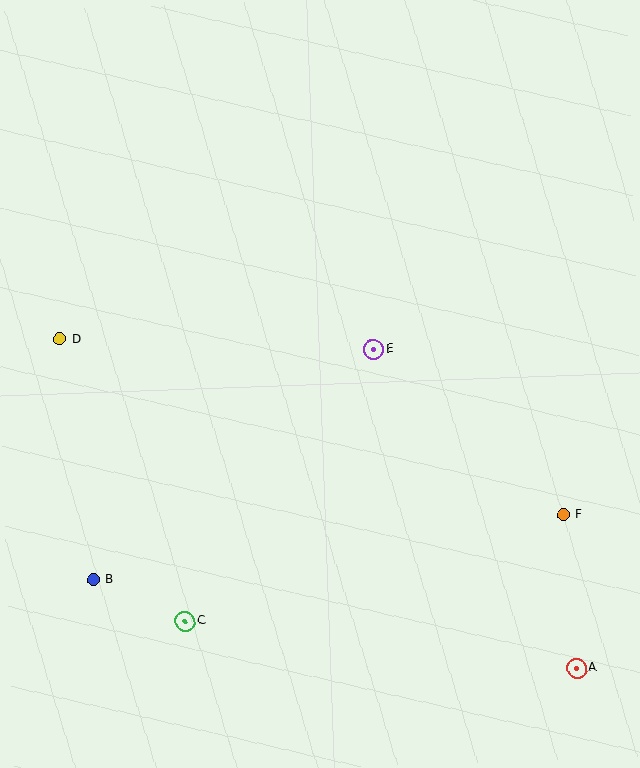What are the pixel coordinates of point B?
Point B is at (93, 580).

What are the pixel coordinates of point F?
Point F is at (563, 515).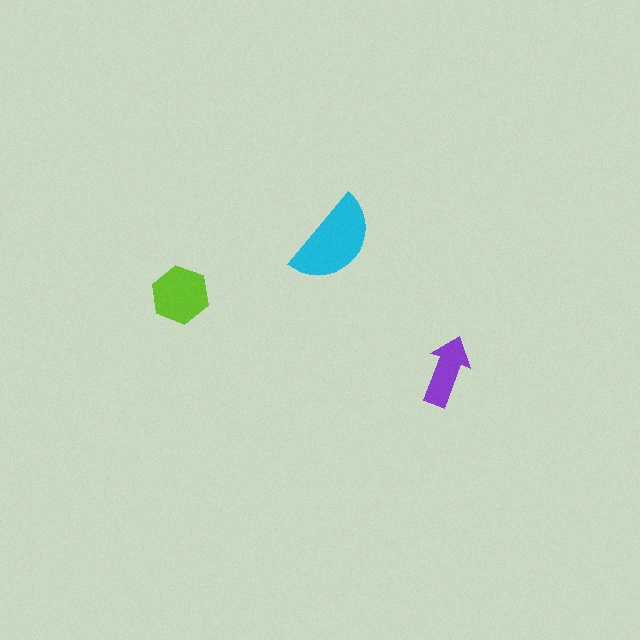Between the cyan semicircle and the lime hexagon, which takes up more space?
The cyan semicircle.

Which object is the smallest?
The purple arrow.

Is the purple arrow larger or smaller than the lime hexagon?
Smaller.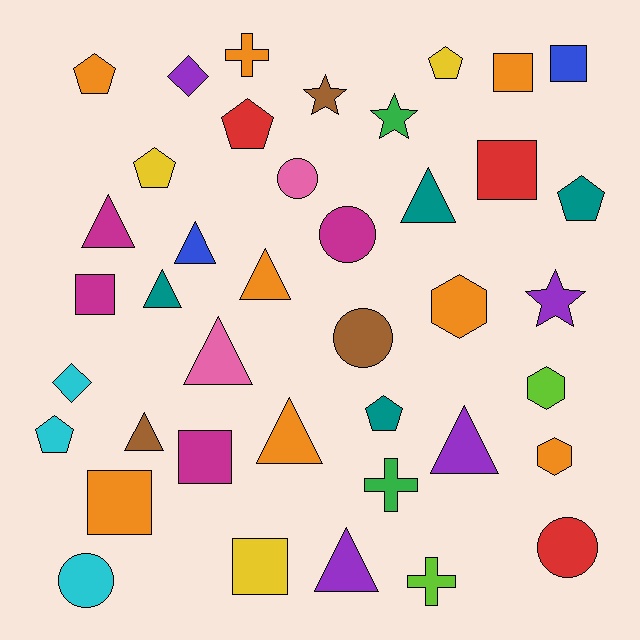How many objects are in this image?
There are 40 objects.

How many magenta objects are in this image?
There are 4 magenta objects.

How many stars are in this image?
There are 3 stars.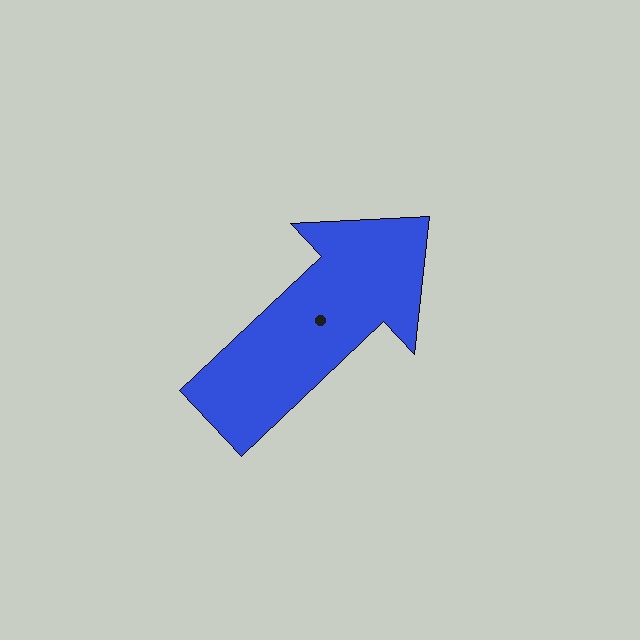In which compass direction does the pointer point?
Northeast.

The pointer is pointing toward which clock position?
Roughly 2 o'clock.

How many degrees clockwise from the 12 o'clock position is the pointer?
Approximately 46 degrees.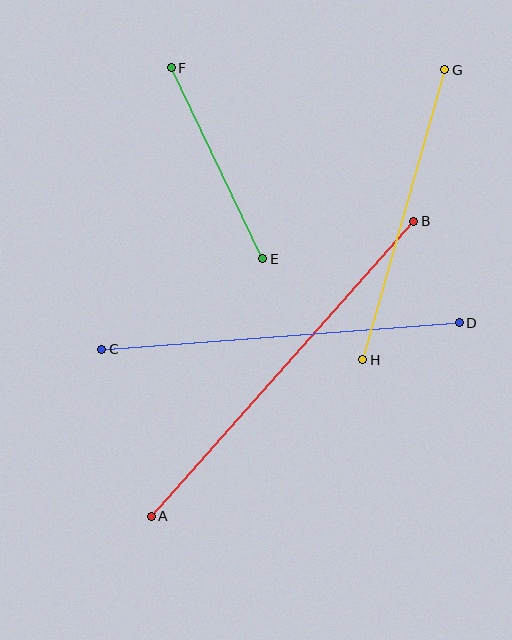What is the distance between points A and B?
The distance is approximately 395 pixels.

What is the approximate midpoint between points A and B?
The midpoint is at approximately (283, 369) pixels.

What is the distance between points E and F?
The distance is approximately 212 pixels.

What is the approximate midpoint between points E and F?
The midpoint is at approximately (217, 163) pixels.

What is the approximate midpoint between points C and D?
The midpoint is at approximately (281, 336) pixels.